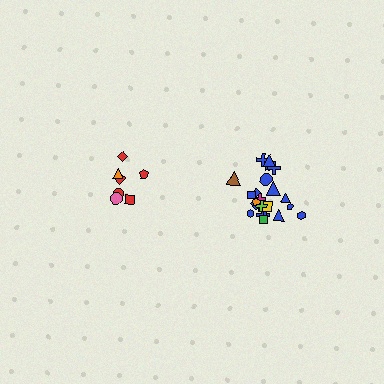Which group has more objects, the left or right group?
The right group.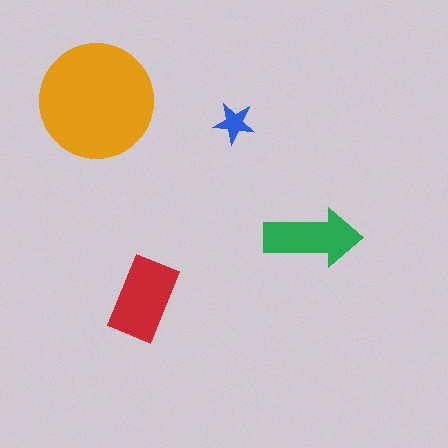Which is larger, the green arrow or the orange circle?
The orange circle.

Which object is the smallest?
The blue star.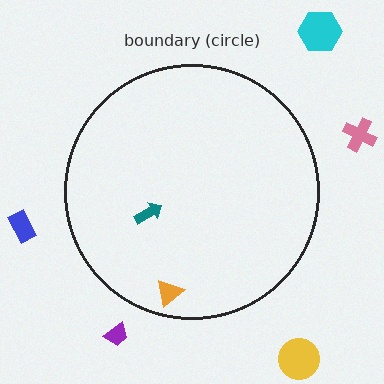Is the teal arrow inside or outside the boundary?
Inside.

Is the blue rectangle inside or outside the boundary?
Outside.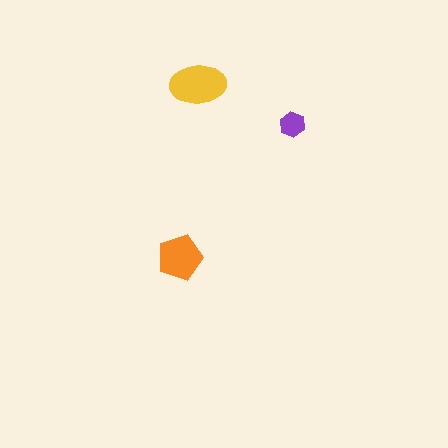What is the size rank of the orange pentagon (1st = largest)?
2nd.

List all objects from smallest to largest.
The purple hexagon, the orange pentagon, the yellow ellipse.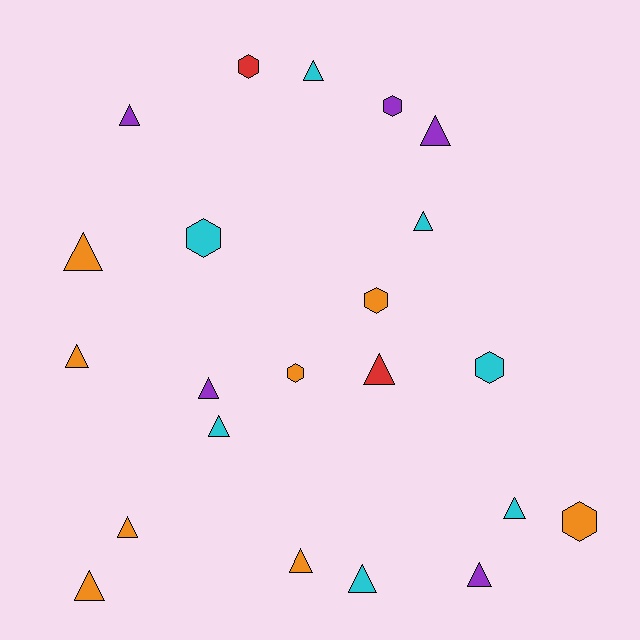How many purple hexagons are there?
There is 1 purple hexagon.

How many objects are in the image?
There are 22 objects.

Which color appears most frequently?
Orange, with 8 objects.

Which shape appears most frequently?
Triangle, with 15 objects.